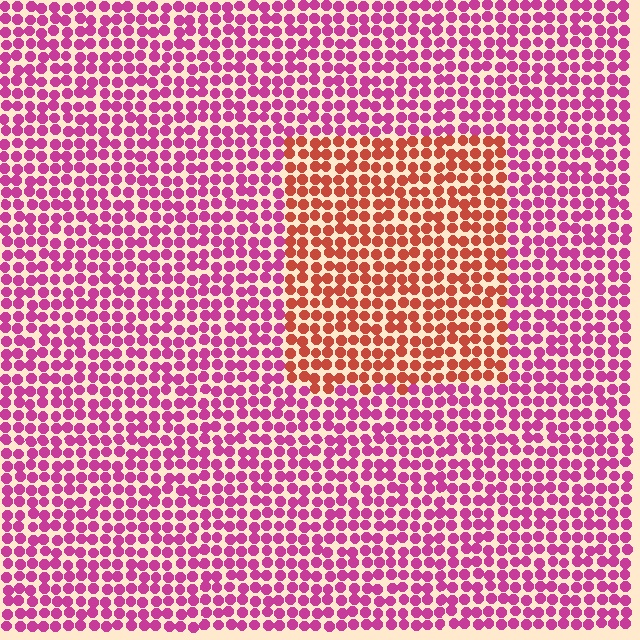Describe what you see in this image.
The image is filled with small magenta elements in a uniform arrangement. A rectangle-shaped region is visible where the elements are tinted to a slightly different hue, forming a subtle color boundary.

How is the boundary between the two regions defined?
The boundary is defined purely by a slight shift in hue (about 47 degrees). Spacing, size, and orientation are identical on both sides.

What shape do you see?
I see a rectangle.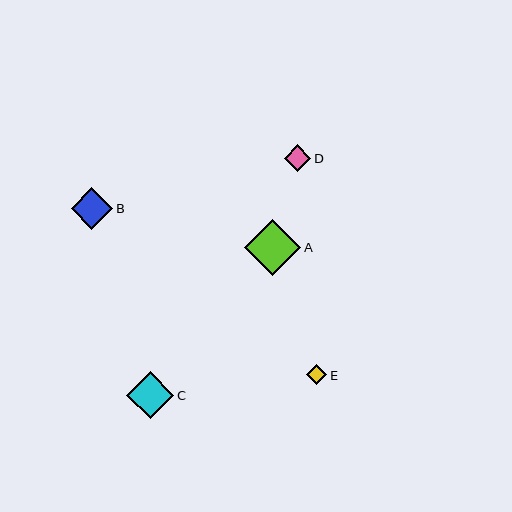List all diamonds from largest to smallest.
From largest to smallest: A, C, B, D, E.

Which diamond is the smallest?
Diamond E is the smallest with a size of approximately 20 pixels.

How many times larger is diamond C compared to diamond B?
Diamond C is approximately 1.1 times the size of diamond B.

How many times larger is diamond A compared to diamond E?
Diamond A is approximately 2.8 times the size of diamond E.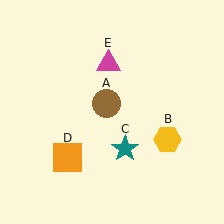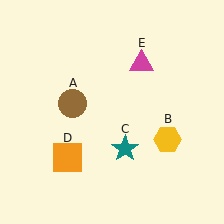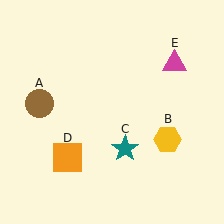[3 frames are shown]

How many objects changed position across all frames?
2 objects changed position: brown circle (object A), magenta triangle (object E).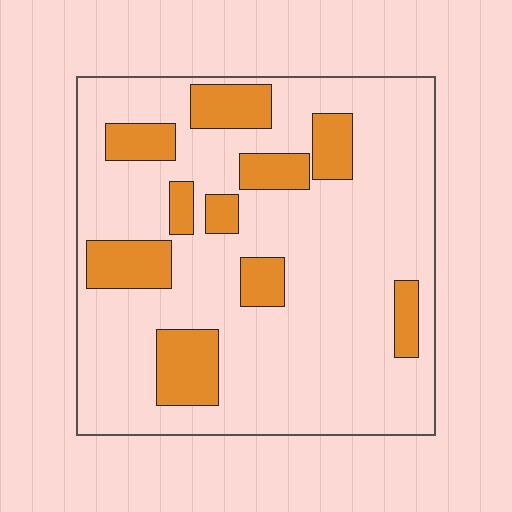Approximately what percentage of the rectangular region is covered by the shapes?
Approximately 20%.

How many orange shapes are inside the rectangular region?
10.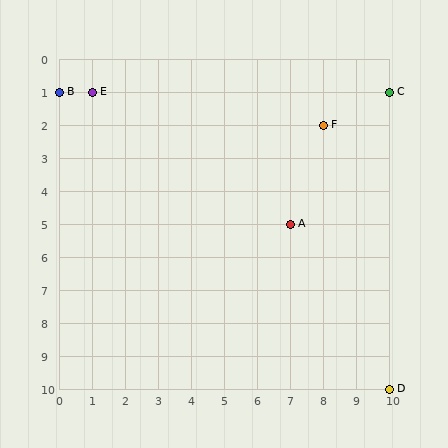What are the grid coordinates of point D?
Point D is at grid coordinates (10, 10).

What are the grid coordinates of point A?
Point A is at grid coordinates (7, 5).